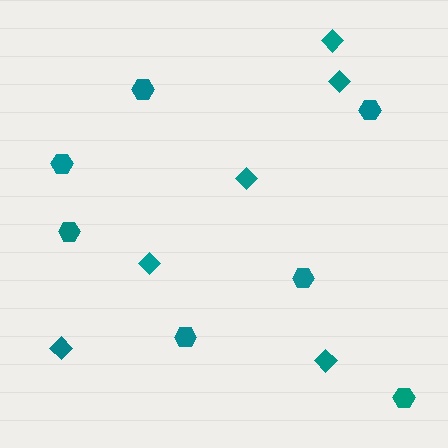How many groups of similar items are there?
There are 2 groups: one group of hexagons (7) and one group of diamonds (6).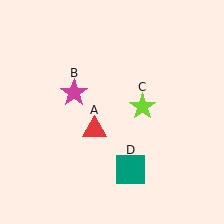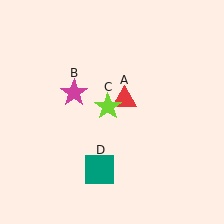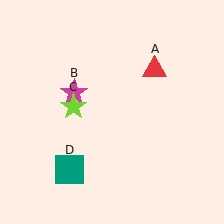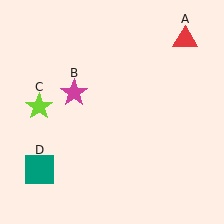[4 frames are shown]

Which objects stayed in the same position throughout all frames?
Magenta star (object B) remained stationary.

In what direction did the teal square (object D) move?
The teal square (object D) moved left.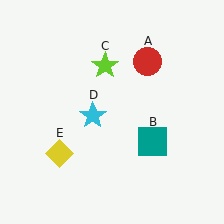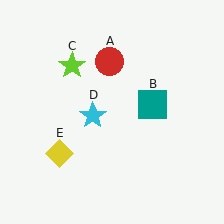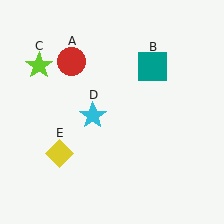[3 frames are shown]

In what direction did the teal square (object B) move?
The teal square (object B) moved up.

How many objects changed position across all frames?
3 objects changed position: red circle (object A), teal square (object B), lime star (object C).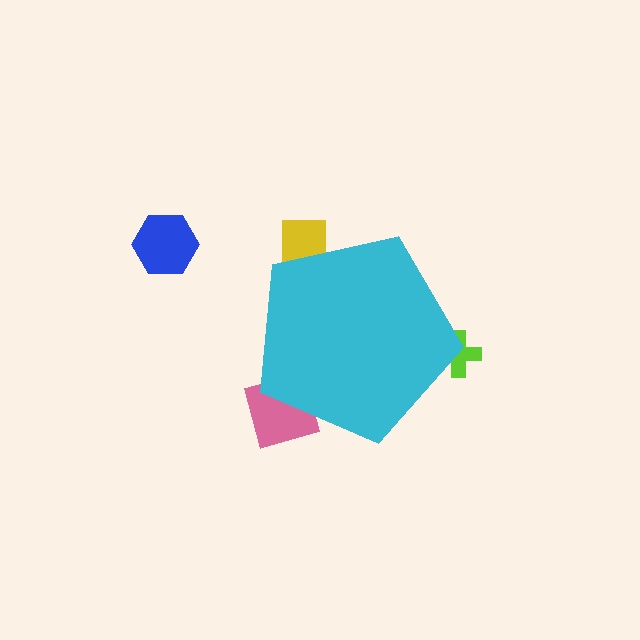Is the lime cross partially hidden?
Yes, the lime cross is partially hidden behind the cyan pentagon.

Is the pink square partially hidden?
Yes, the pink square is partially hidden behind the cyan pentagon.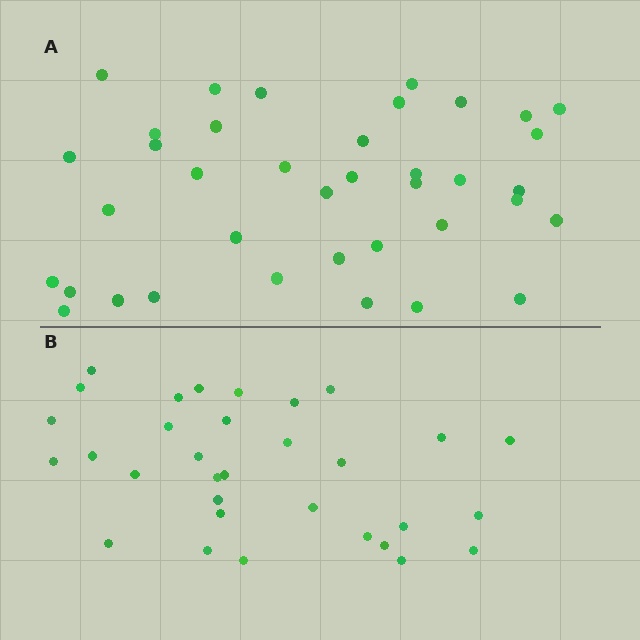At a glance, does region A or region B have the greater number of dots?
Region A (the top region) has more dots.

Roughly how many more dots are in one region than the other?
Region A has about 6 more dots than region B.